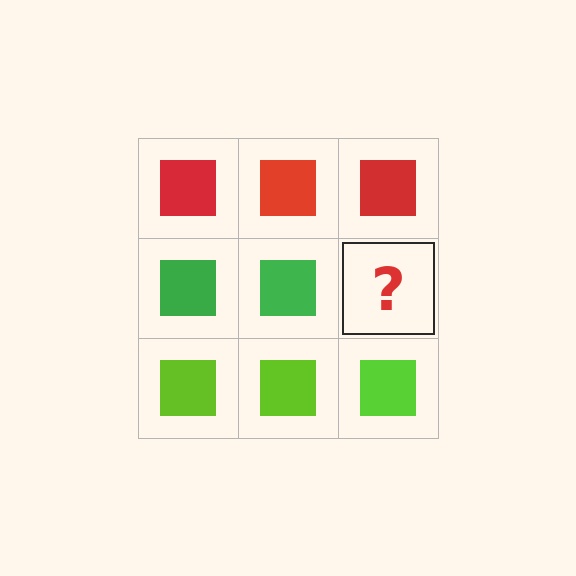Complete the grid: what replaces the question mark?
The question mark should be replaced with a green square.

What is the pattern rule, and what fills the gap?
The rule is that each row has a consistent color. The gap should be filled with a green square.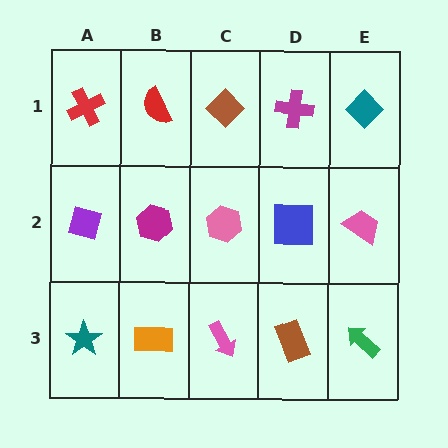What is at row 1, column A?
A red cross.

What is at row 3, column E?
A green arrow.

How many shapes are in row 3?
5 shapes.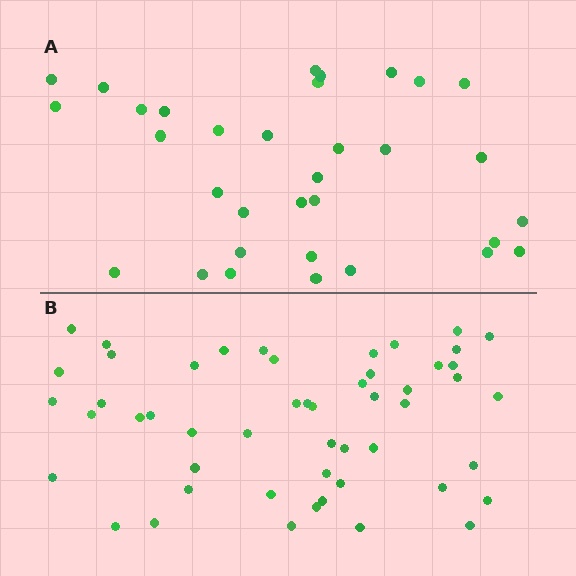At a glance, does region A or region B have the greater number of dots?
Region B (the bottom region) has more dots.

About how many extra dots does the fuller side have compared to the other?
Region B has approximately 20 more dots than region A.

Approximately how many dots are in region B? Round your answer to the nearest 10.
About 50 dots. (The exact count is 51, which rounds to 50.)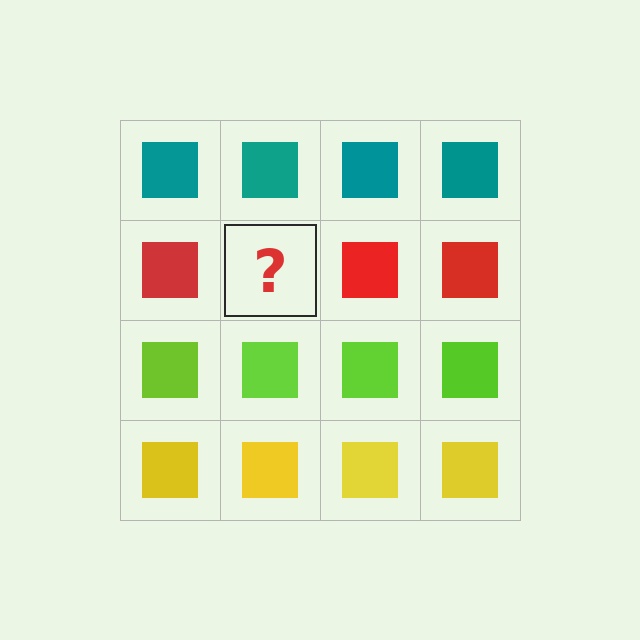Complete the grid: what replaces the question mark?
The question mark should be replaced with a red square.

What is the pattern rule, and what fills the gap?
The rule is that each row has a consistent color. The gap should be filled with a red square.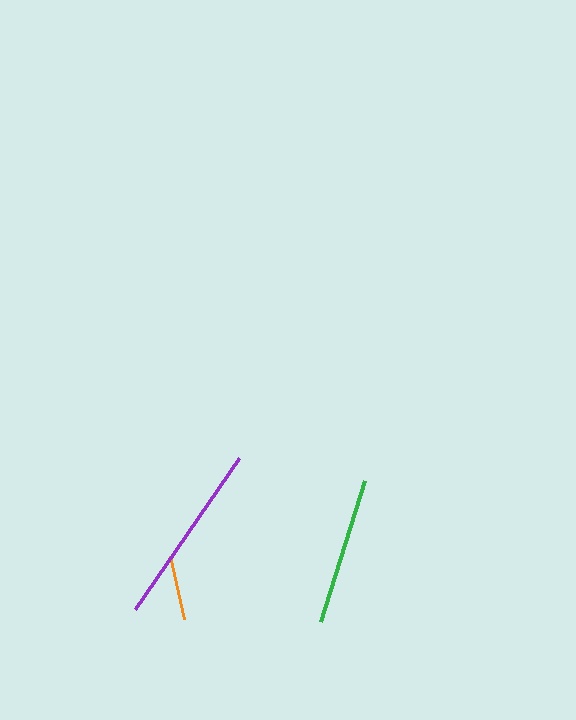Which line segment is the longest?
The purple line is the longest at approximately 184 pixels.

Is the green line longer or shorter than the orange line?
The green line is longer than the orange line.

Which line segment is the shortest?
The orange line is the shortest at approximately 65 pixels.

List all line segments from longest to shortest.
From longest to shortest: purple, green, orange.